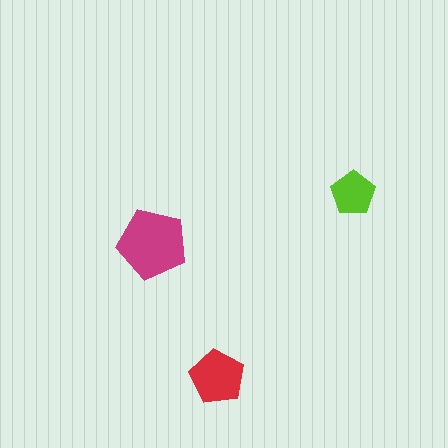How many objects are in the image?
There are 3 objects in the image.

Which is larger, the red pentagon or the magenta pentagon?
The magenta one.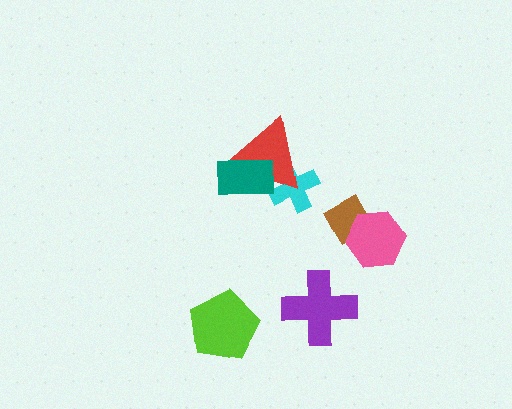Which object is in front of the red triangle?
The teal rectangle is in front of the red triangle.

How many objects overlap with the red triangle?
2 objects overlap with the red triangle.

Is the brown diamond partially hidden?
Yes, it is partially covered by another shape.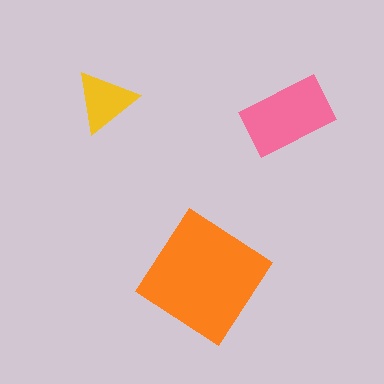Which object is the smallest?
The yellow triangle.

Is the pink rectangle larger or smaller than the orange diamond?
Smaller.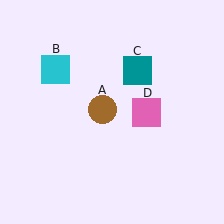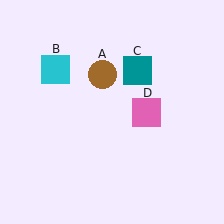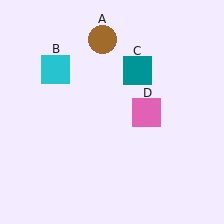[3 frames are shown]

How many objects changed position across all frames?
1 object changed position: brown circle (object A).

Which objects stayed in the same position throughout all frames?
Cyan square (object B) and teal square (object C) and pink square (object D) remained stationary.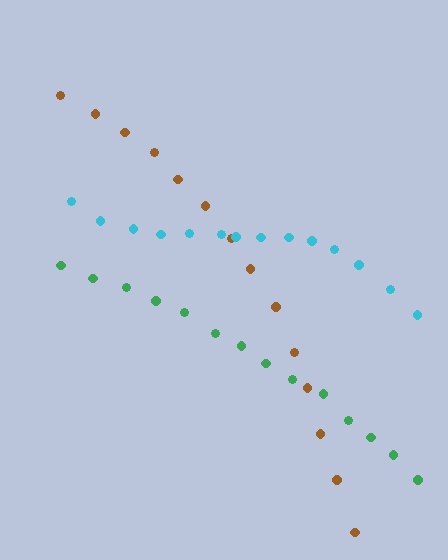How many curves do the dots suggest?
There are 3 distinct paths.